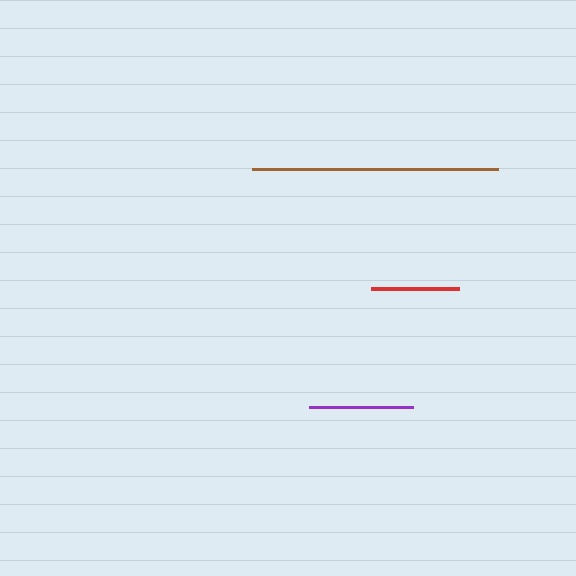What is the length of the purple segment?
The purple segment is approximately 104 pixels long.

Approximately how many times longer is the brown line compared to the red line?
The brown line is approximately 2.8 times the length of the red line.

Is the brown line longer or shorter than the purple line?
The brown line is longer than the purple line.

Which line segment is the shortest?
The red line is the shortest at approximately 88 pixels.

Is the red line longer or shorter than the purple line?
The purple line is longer than the red line.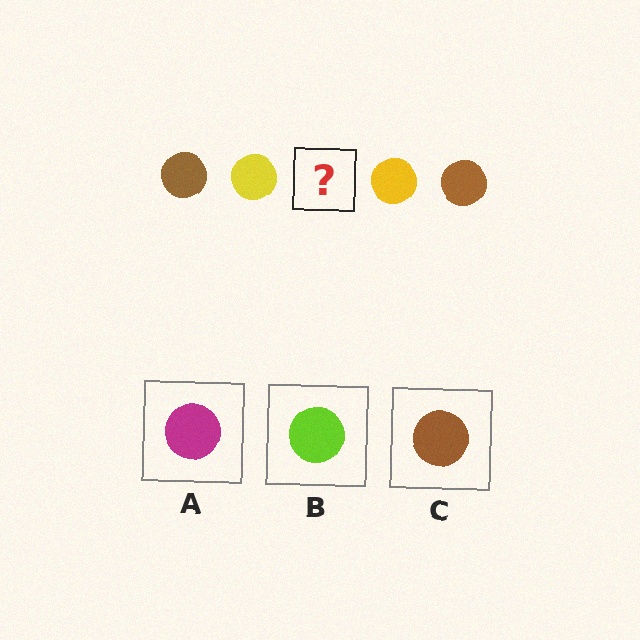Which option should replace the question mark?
Option C.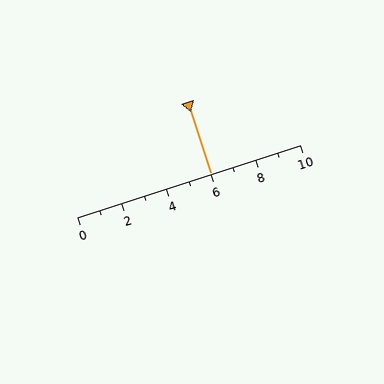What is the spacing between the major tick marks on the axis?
The major ticks are spaced 2 apart.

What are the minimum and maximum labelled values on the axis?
The axis runs from 0 to 10.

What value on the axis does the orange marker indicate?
The marker indicates approximately 6.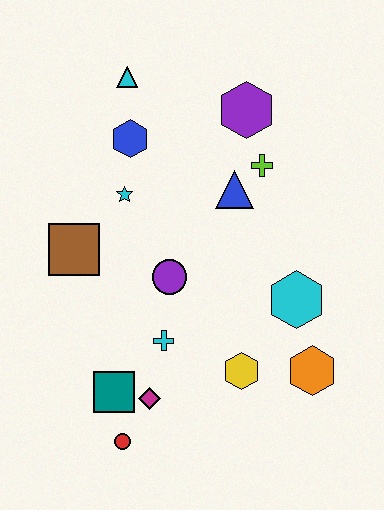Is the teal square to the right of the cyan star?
No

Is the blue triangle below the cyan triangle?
Yes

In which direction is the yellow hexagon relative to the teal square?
The yellow hexagon is to the right of the teal square.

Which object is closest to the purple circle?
The cyan cross is closest to the purple circle.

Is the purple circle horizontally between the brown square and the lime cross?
Yes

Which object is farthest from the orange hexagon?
The cyan triangle is farthest from the orange hexagon.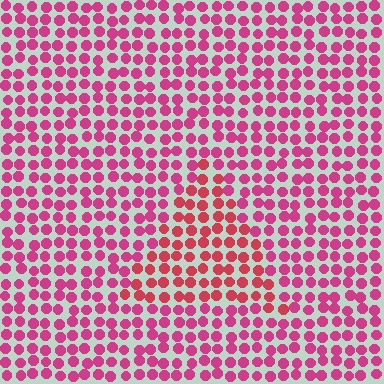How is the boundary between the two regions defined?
The boundary is defined purely by a slight shift in hue (about 23 degrees). Spacing, size, and orientation are identical on both sides.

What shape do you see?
I see a triangle.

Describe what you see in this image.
The image is filled with small magenta elements in a uniform arrangement. A triangle-shaped region is visible where the elements are tinted to a slightly different hue, forming a subtle color boundary.